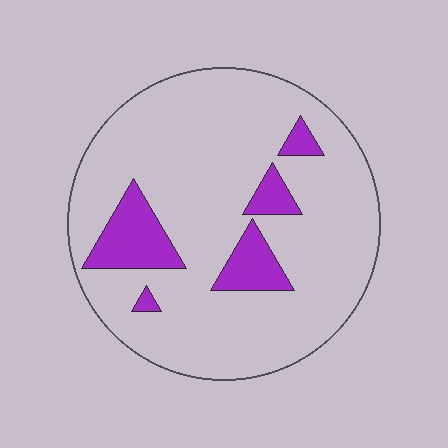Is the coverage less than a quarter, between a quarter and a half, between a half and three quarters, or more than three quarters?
Less than a quarter.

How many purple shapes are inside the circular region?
5.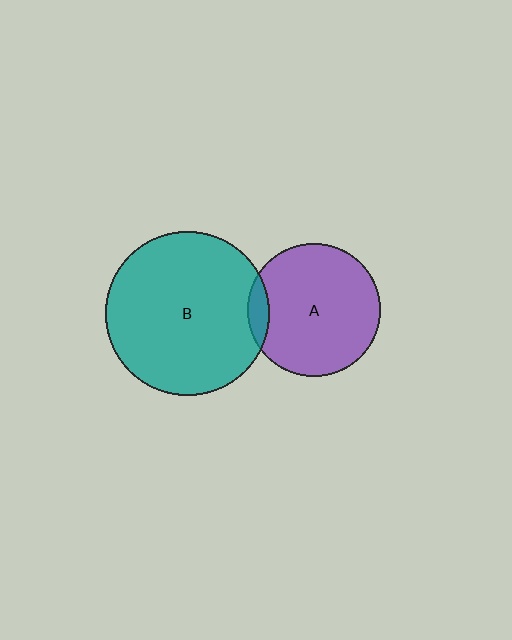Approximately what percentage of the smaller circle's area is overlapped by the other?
Approximately 10%.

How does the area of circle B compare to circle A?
Approximately 1.5 times.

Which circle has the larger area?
Circle B (teal).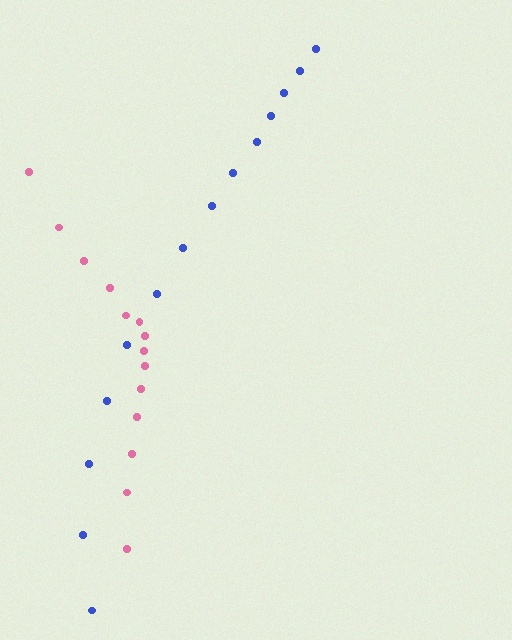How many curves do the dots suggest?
There are 2 distinct paths.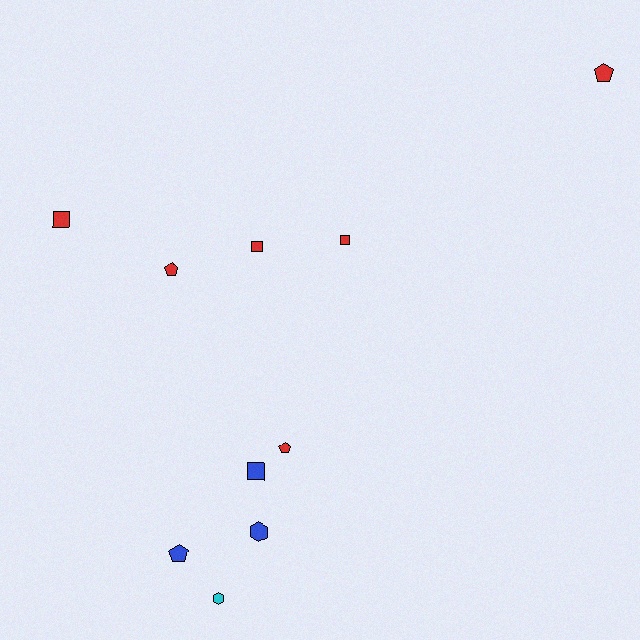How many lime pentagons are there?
There are no lime pentagons.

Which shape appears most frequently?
Square, with 4 objects.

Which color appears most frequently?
Red, with 6 objects.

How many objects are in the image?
There are 10 objects.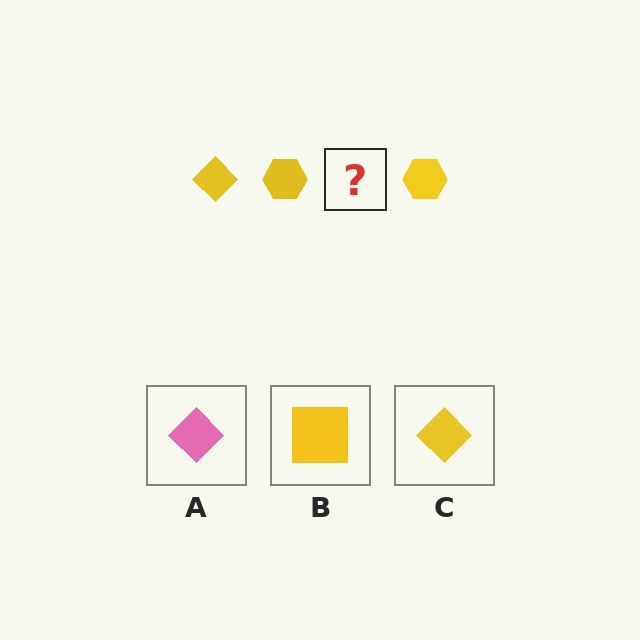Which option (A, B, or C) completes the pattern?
C.